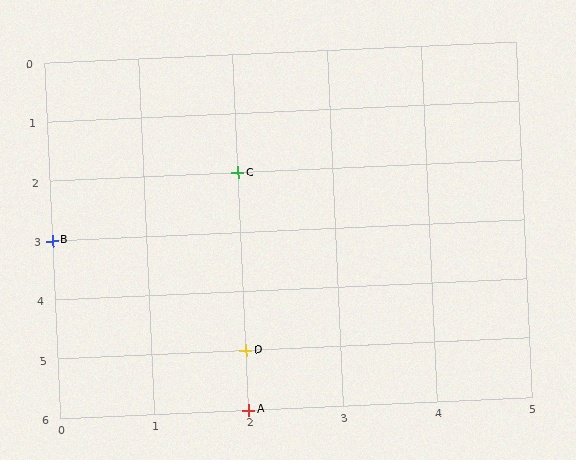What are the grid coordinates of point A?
Point A is at grid coordinates (2, 6).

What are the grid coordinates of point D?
Point D is at grid coordinates (2, 5).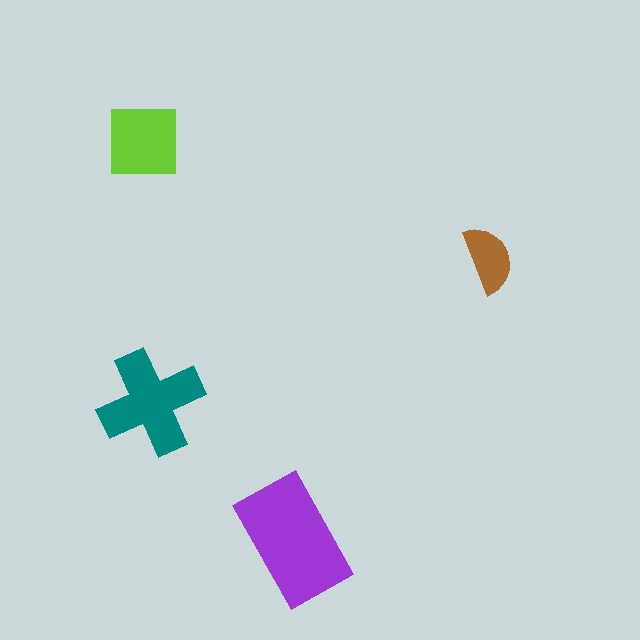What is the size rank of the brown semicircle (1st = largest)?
4th.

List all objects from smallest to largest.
The brown semicircle, the lime square, the teal cross, the purple rectangle.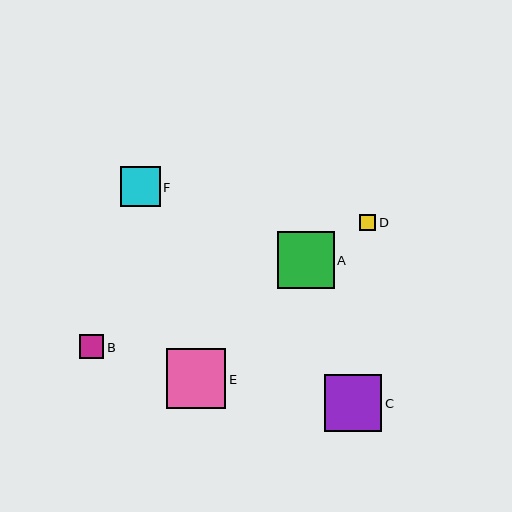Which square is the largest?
Square E is the largest with a size of approximately 60 pixels.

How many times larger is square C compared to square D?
Square C is approximately 3.5 times the size of square D.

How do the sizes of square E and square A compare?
Square E and square A are approximately the same size.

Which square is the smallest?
Square D is the smallest with a size of approximately 16 pixels.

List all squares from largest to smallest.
From largest to smallest: E, C, A, F, B, D.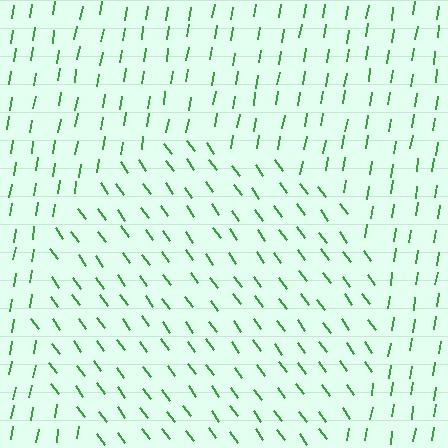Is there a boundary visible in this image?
Yes, there is a texture boundary formed by a change in line orientation.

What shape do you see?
I see a circle.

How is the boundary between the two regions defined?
The boundary is defined purely by a change in line orientation (approximately 45 degrees difference). All lines are the same color and thickness.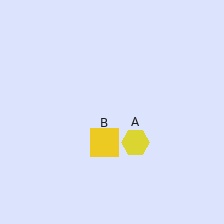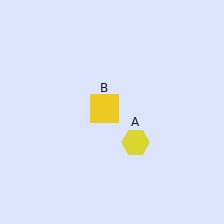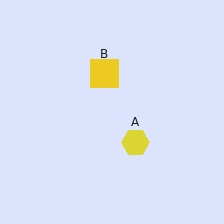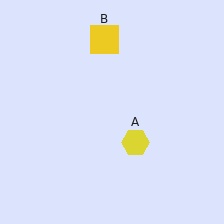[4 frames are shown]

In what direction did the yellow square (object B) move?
The yellow square (object B) moved up.